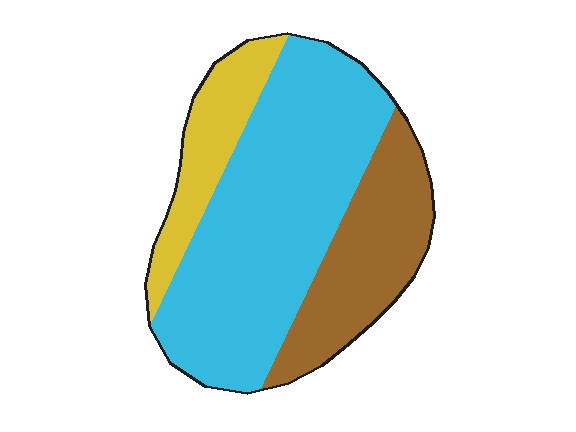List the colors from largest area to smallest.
From largest to smallest: cyan, brown, yellow.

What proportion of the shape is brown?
Brown covers roughly 25% of the shape.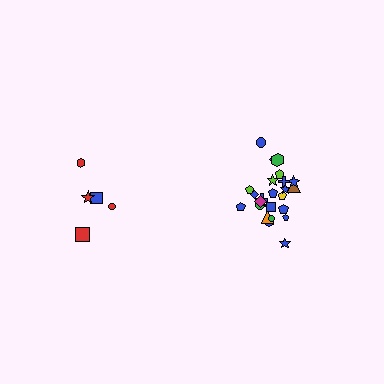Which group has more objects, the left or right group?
The right group.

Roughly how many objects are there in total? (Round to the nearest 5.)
Roughly 30 objects in total.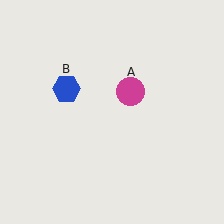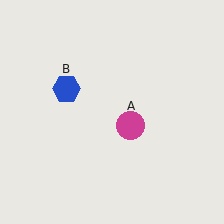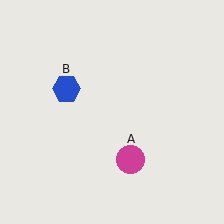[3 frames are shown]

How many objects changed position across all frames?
1 object changed position: magenta circle (object A).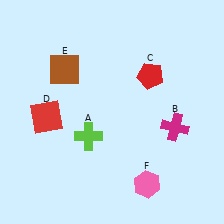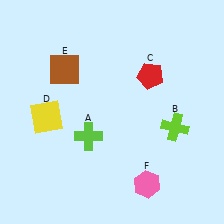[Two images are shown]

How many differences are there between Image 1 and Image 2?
There are 2 differences between the two images.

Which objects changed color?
B changed from magenta to lime. D changed from red to yellow.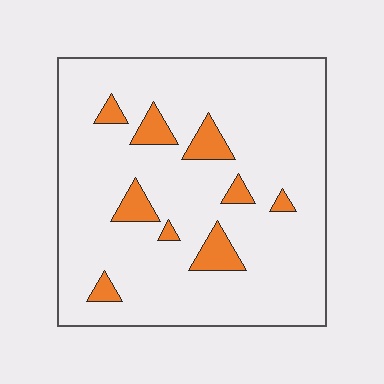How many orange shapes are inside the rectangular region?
9.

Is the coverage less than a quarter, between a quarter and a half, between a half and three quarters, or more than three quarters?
Less than a quarter.